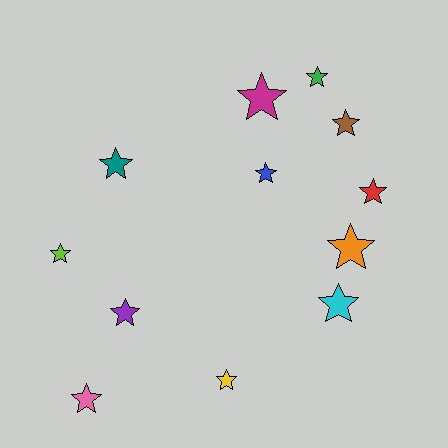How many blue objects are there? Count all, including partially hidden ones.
There is 1 blue object.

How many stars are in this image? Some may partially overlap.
There are 12 stars.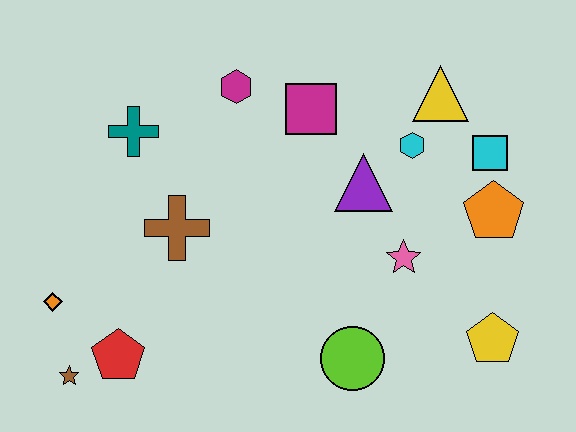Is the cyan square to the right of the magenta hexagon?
Yes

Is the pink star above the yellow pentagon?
Yes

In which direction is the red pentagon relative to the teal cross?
The red pentagon is below the teal cross.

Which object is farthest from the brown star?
The cyan square is farthest from the brown star.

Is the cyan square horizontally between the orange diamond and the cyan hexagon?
No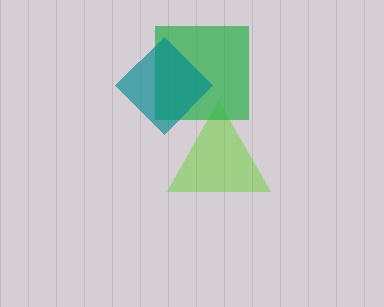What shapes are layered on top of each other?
The layered shapes are: a lime triangle, a green square, a teal diamond.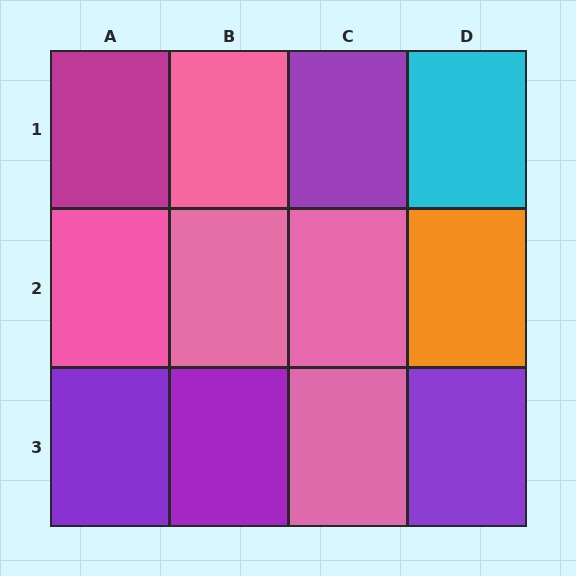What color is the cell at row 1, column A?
Magenta.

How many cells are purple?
4 cells are purple.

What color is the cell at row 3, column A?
Purple.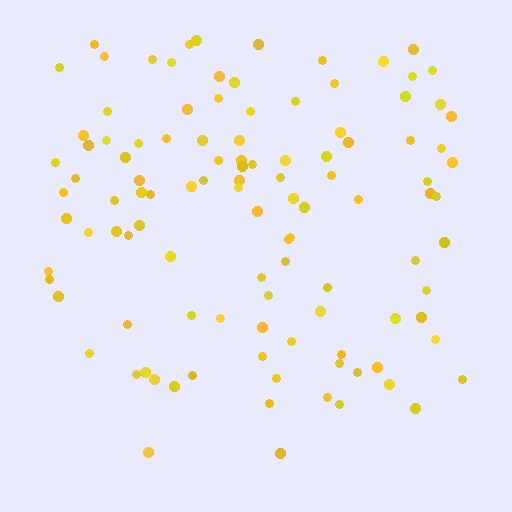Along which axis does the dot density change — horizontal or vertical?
Vertical.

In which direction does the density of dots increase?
From bottom to top, with the top side densest.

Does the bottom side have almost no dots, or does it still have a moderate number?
Still a moderate number, just noticeably fewer than the top.